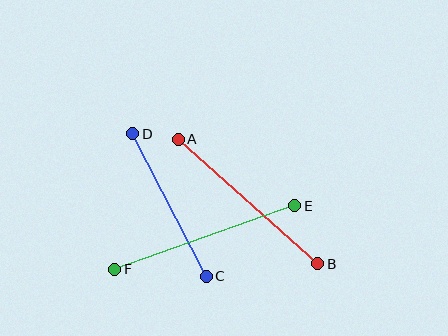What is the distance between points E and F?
The distance is approximately 191 pixels.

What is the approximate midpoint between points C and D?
The midpoint is at approximately (169, 205) pixels.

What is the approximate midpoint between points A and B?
The midpoint is at approximately (248, 202) pixels.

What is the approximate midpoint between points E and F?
The midpoint is at approximately (205, 237) pixels.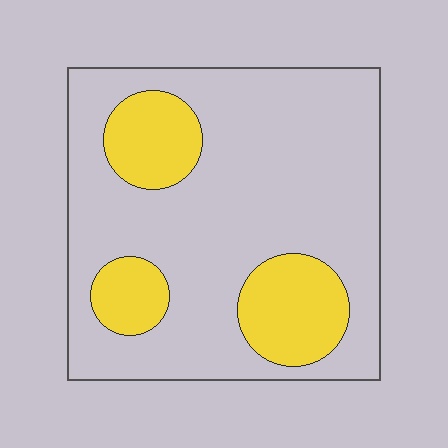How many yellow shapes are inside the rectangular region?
3.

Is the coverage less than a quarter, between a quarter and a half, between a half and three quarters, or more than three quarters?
Less than a quarter.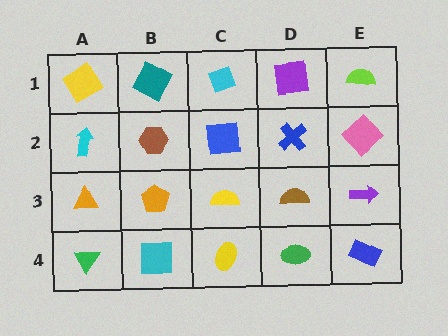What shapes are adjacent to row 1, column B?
A brown hexagon (row 2, column B), a yellow diamond (row 1, column A), a cyan diamond (row 1, column C).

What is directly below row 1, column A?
A cyan arrow.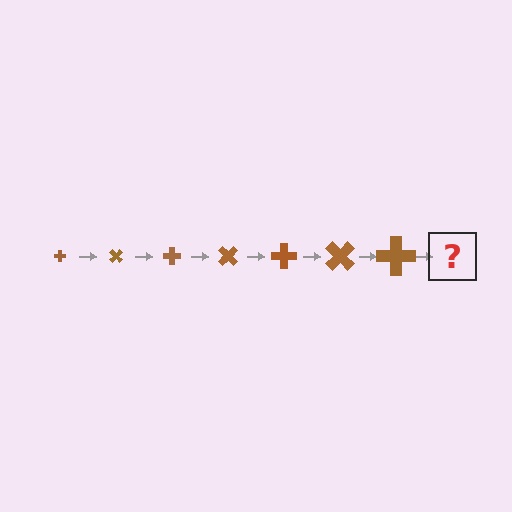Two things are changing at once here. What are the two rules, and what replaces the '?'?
The two rules are that the cross grows larger each step and it rotates 45 degrees each step. The '?' should be a cross, larger than the previous one and rotated 315 degrees from the start.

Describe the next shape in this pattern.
It should be a cross, larger than the previous one and rotated 315 degrees from the start.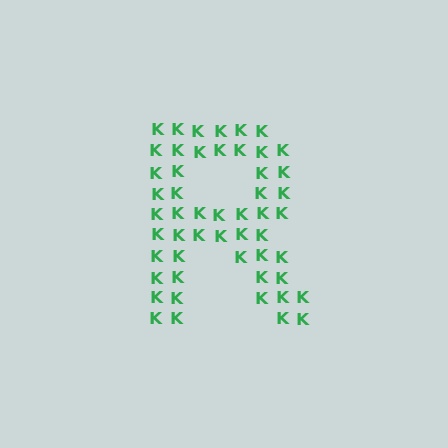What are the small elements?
The small elements are letter K's.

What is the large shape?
The large shape is the letter R.